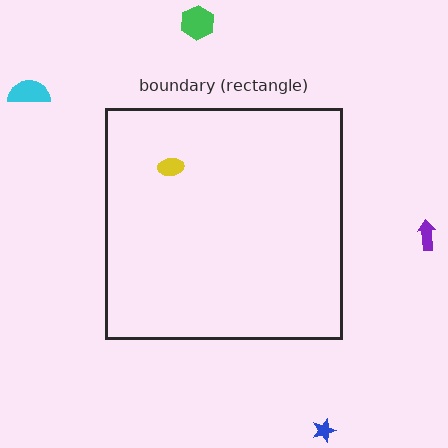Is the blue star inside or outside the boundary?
Outside.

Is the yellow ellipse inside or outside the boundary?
Inside.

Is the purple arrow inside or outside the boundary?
Outside.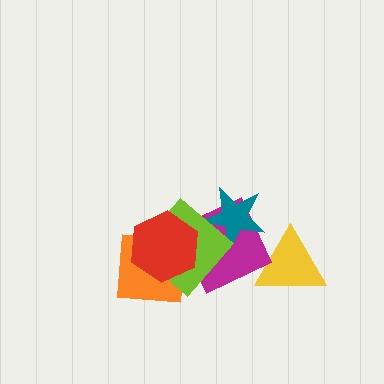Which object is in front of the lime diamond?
The red hexagon is in front of the lime diamond.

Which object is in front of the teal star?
The lime diamond is in front of the teal star.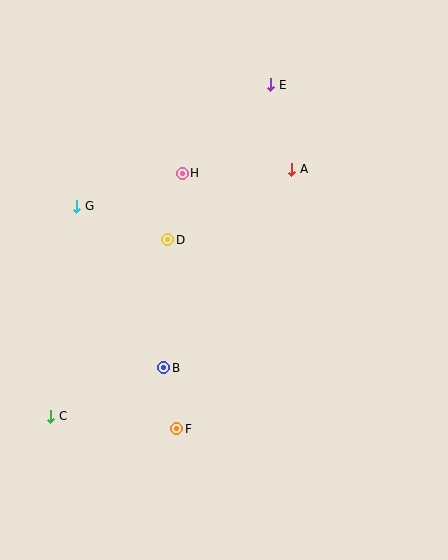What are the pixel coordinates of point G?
Point G is at (77, 206).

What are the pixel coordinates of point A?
Point A is at (292, 169).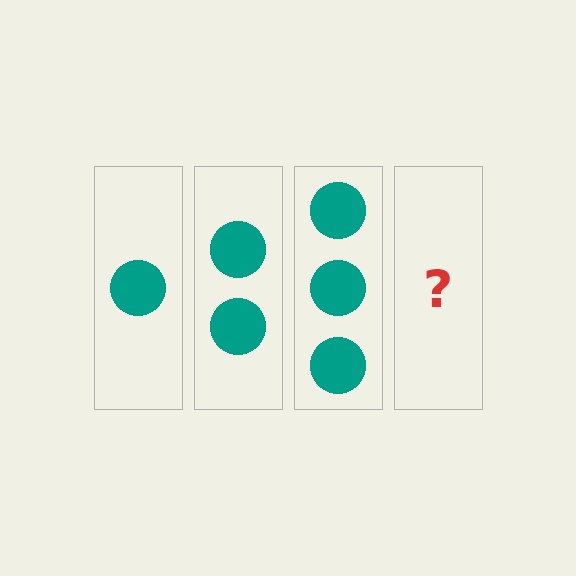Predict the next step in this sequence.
The next step is 4 circles.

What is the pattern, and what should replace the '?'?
The pattern is that each step adds one more circle. The '?' should be 4 circles.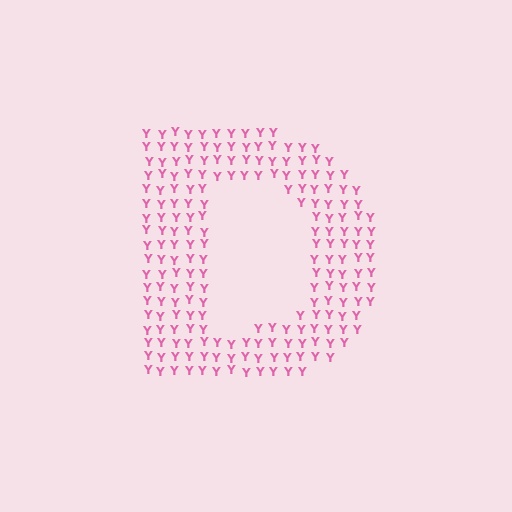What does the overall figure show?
The overall figure shows the letter D.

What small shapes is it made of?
It is made of small letter Y's.